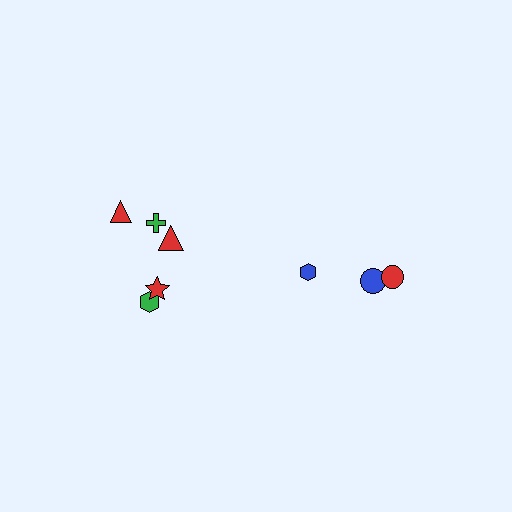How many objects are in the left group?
There are 5 objects.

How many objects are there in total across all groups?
There are 8 objects.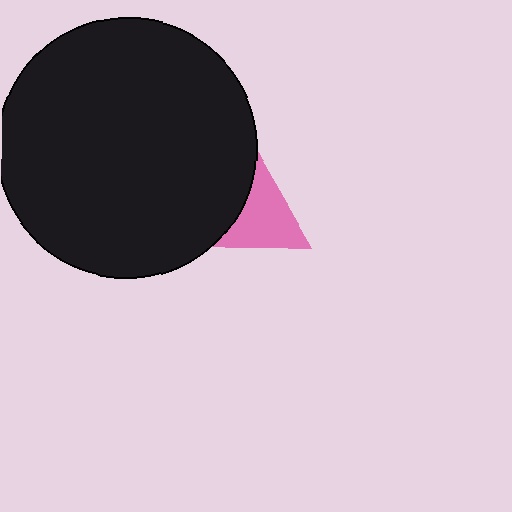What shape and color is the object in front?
The object in front is a black circle.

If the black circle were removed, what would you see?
You would see the complete pink triangle.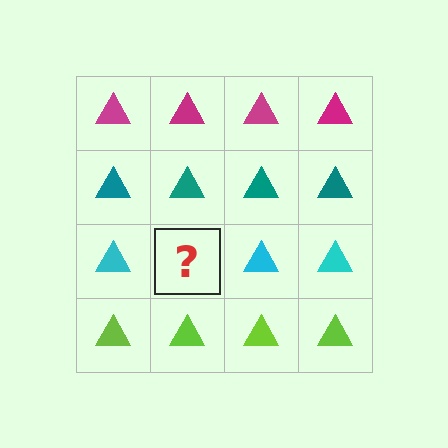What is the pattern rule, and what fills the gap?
The rule is that each row has a consistent color. The gap should be filled with a cyan triangle.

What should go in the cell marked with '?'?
The missing cell should contain a cyan triangle.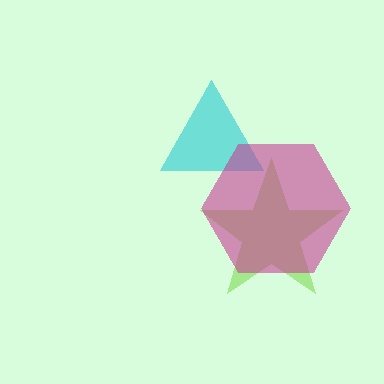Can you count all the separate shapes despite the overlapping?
Yes, there are 3 separate shapes.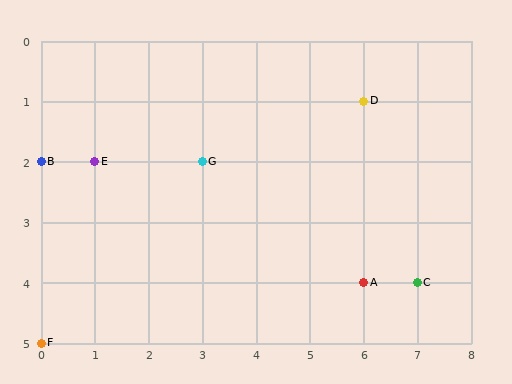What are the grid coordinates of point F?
Point F is at grid coordinates (0, 5).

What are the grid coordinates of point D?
Point D is at grid coordinates (6, 1).